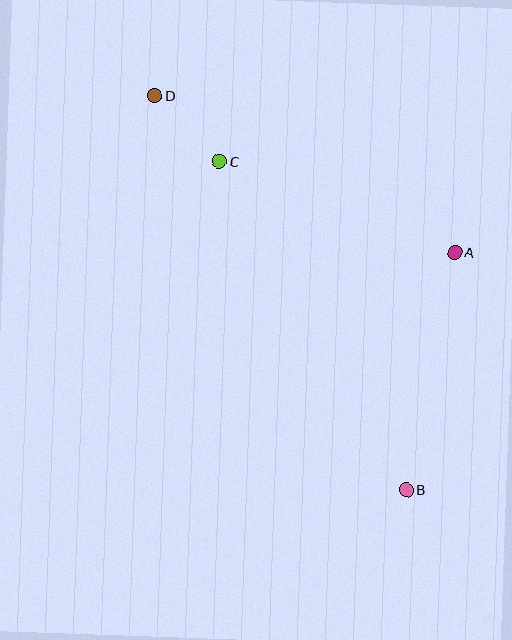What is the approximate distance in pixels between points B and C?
The distance between B and C is approximately 378 pixels.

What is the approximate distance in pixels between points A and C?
The distance between A and C is approximately 253 pixels.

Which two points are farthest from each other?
Points B and D are farthest from each other.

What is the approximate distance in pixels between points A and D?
The distance between A and D is approximately 339 pixels.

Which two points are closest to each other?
Points C and D are closest to each other.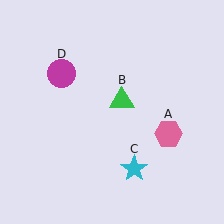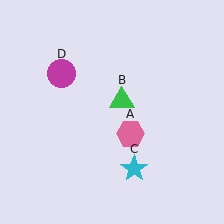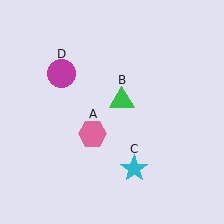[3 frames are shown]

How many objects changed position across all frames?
1 object changed position: pink hexagon (object A).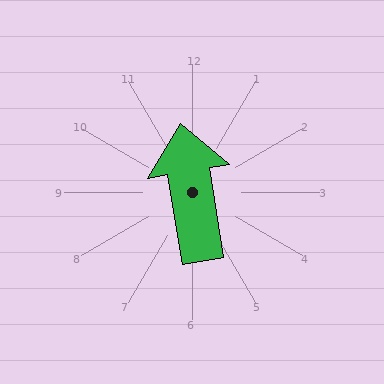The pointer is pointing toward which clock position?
Roughly 12 o'clock.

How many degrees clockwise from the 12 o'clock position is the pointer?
Approximately 351 degrees.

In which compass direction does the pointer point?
North.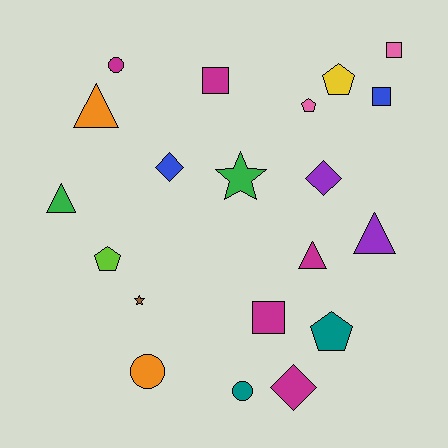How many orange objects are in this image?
There are 2 orange objects.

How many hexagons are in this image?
There are no hexagons.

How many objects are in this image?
There are 20 objects.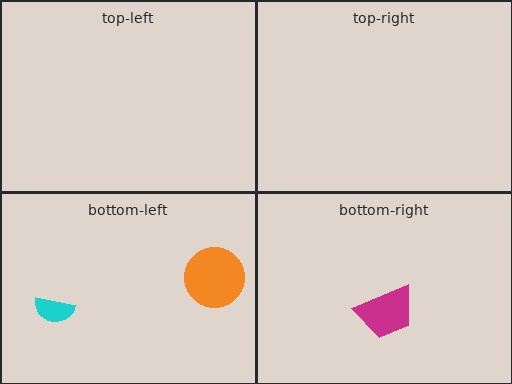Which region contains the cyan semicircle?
The bottom-left region.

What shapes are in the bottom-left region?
The cyan semicircle, the orange circle.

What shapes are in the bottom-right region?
The magenta trapezoid.